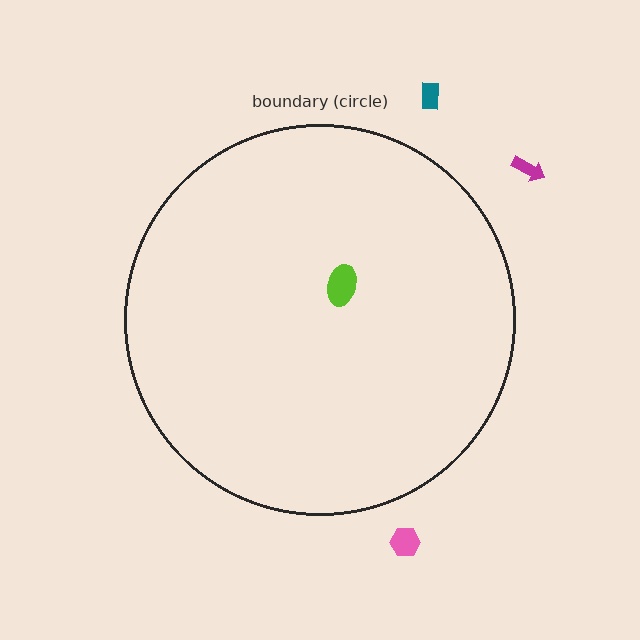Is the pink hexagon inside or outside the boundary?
Outside.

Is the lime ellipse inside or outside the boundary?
Inside.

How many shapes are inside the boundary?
1 inside, 3 outside.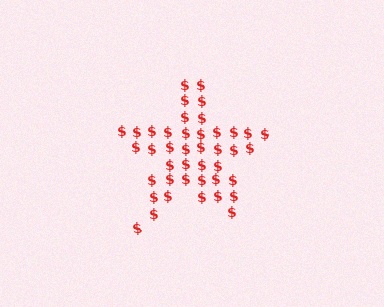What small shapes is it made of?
It is made of small dollar signs.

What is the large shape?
The large shape is a star.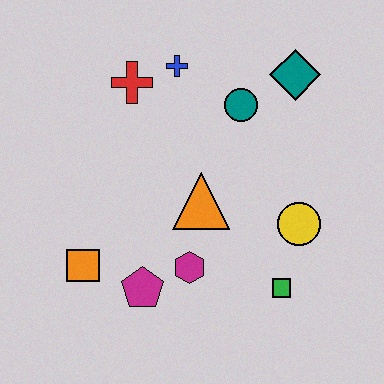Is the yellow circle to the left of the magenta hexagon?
No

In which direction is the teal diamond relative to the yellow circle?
The teal diamond is above the yellow circle.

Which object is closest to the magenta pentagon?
The magenta hexagon is closest to the magenta pentagon.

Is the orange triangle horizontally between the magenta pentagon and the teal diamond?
Yes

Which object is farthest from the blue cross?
The green square is farthest from the blue cross.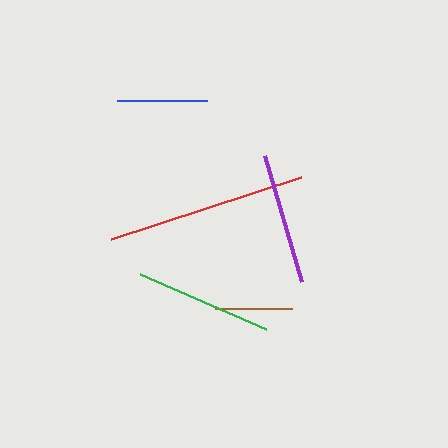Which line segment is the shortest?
The brown line is the shortest at approximately 77 pixels.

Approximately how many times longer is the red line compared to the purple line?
The red line is approximately 1.5 times the length of the purple line.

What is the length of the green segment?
The green segment is approximately 138 pixels long.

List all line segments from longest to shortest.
From longest to shortest: red, green, purple, blue, brown.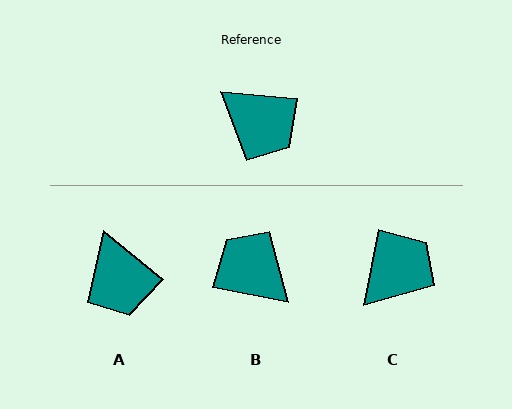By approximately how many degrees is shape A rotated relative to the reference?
Approximately 34 degrees clockwise.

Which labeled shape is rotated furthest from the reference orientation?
B, about 174 degrees away.